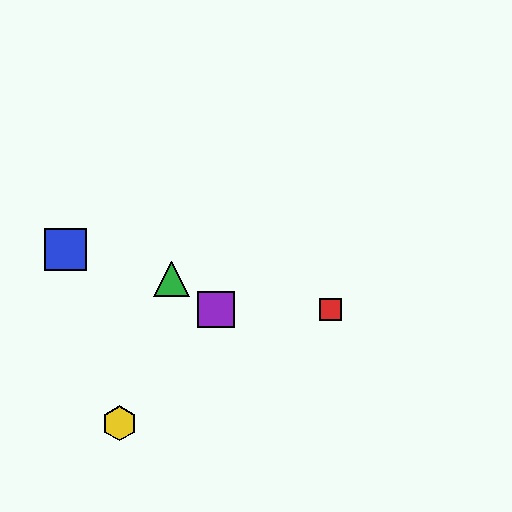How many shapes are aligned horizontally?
2 shapes (the red square, the purple square) are aligned horizontally.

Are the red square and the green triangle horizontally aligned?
No, the red square is at y≈309 and the green triangle is at y≈279.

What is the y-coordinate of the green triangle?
The green triangle is at y≈279.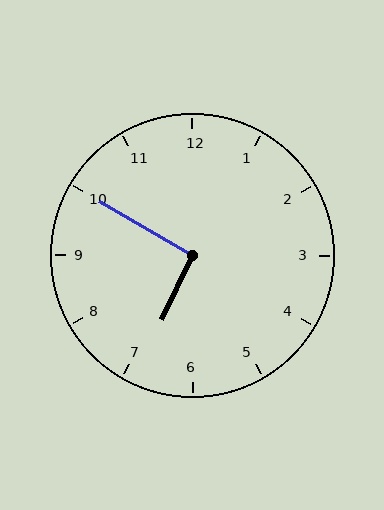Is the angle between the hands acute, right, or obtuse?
It is right.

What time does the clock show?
6:50.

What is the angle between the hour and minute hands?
Approximately 95 degrees.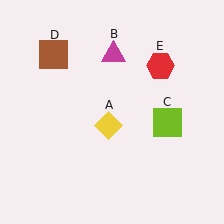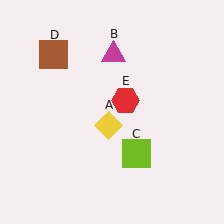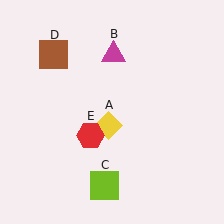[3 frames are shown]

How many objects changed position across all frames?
2 objects changed position: lime square (object C), red hexagon (object E).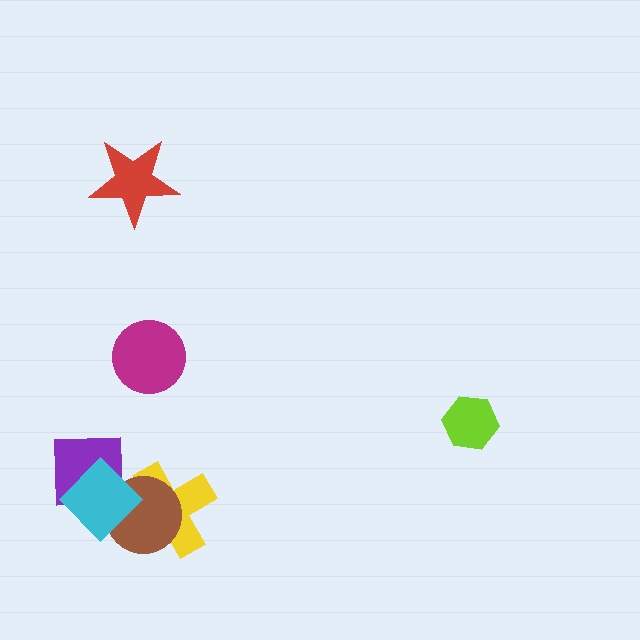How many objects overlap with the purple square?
1 object overlaps with the purple square.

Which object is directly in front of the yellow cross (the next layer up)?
The brown circle is directly in front of the yellow cross.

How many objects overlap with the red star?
0 objects overlap with the red star.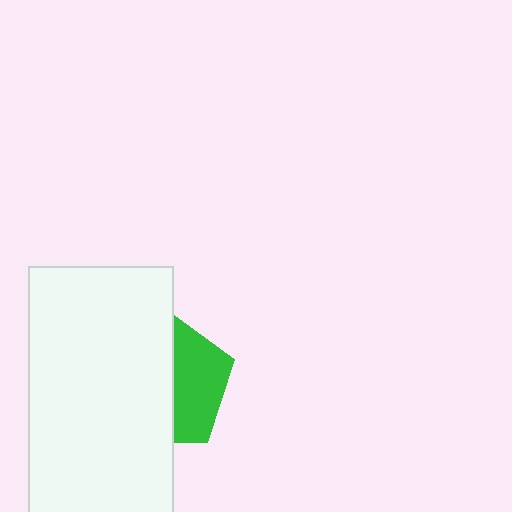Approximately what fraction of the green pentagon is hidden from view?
Roughly 60% of the green pentagon is hidden behind the white rectangle.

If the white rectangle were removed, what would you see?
You would see the complete green pentagon.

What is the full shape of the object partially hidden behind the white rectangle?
The partially hidden object is a green pentagon.